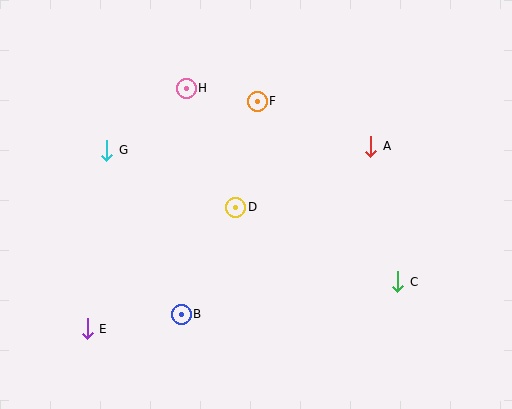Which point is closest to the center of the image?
Point D at (236, 207) is closest to the center.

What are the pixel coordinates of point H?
Point H is at (186, 88).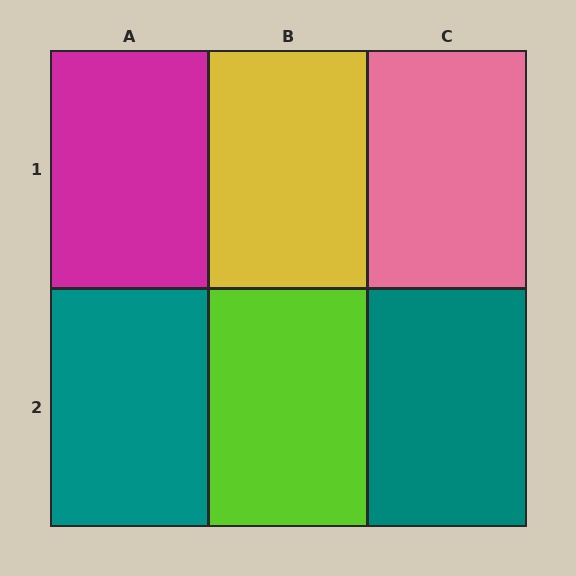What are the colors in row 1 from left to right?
Magenta, yellow, pink.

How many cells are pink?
1 cell is pink.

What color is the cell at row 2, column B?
Lime.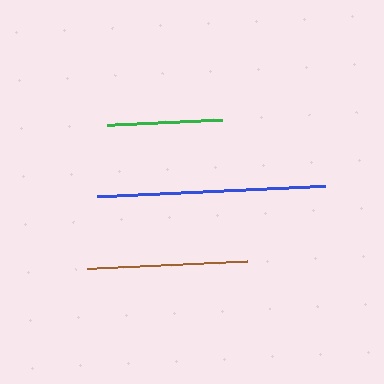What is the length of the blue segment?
The blue segment is approximately 228 pixels long.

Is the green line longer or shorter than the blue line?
The blue line is longer than the green line.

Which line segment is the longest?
The blue line is the longest at approximately 228 pixels.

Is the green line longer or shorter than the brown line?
The brown line is longer than the green line.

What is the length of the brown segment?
The brown segment is approximately 160 pixels long.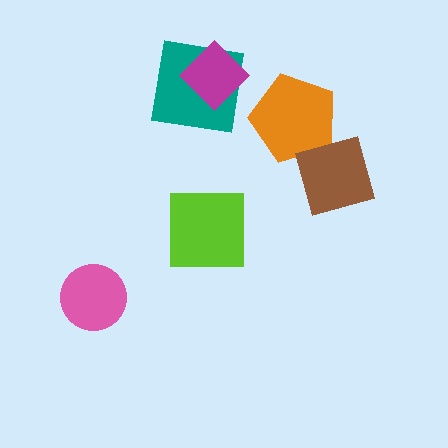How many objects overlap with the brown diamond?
1 object overlaps with the brown diamond.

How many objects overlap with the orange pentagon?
1 object overlaps with the orange pentagon.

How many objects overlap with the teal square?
1 object overlaps with the teal square.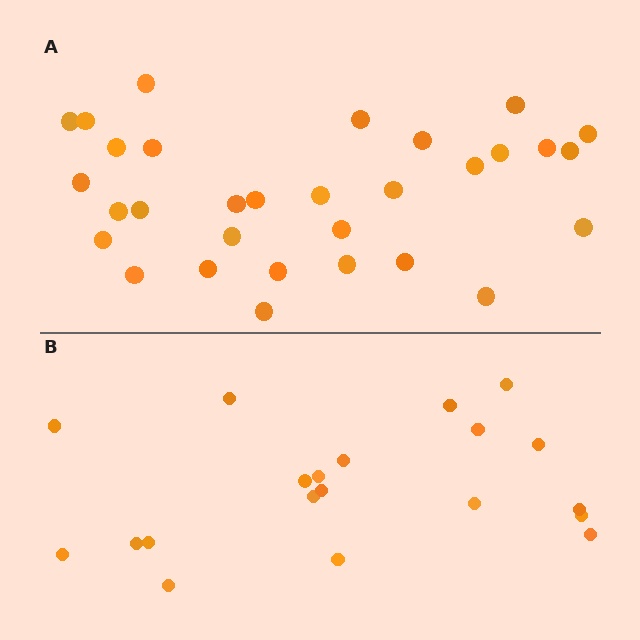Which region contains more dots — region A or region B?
Region A (the top region) has more dots.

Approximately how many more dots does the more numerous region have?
Region A has roughly 12 or so more dots than region B.